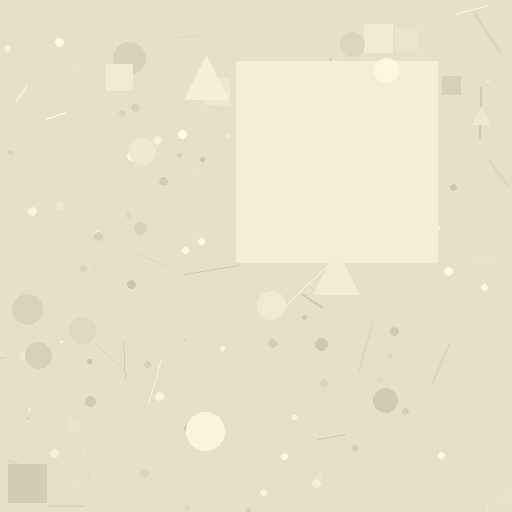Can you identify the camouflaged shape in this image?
The camouflaged shape is a square.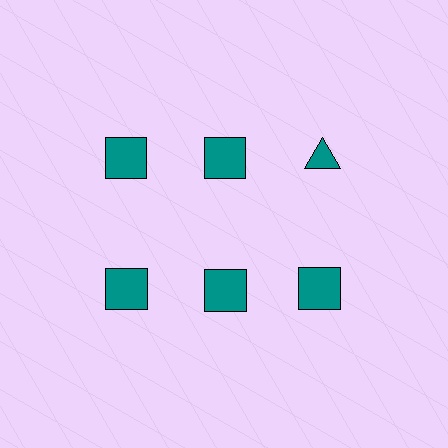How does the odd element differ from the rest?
It has a different shape: triangle instead of square.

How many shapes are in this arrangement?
There are 6 shapes arranged in a grid pattern.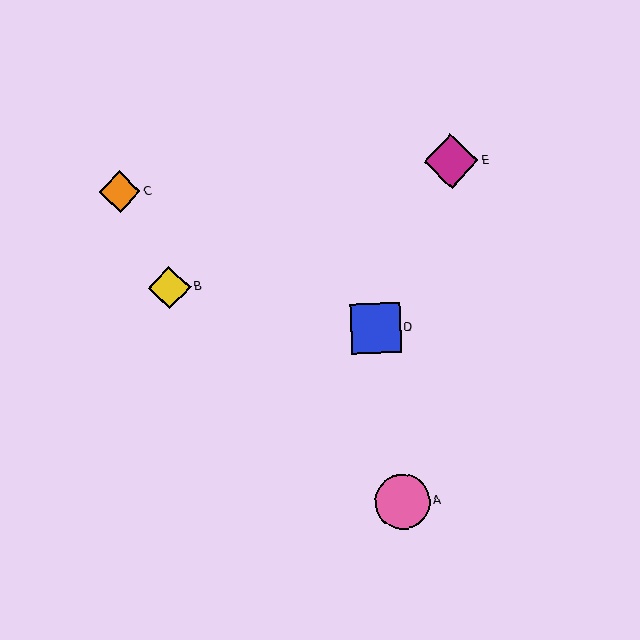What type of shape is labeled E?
Shape E is a magenta diamond.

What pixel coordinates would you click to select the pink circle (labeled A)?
Click at (403, 502) to select the pink circle A.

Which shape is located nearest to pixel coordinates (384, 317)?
The blue square (labeled D) at (376, 328) is nearest to that location.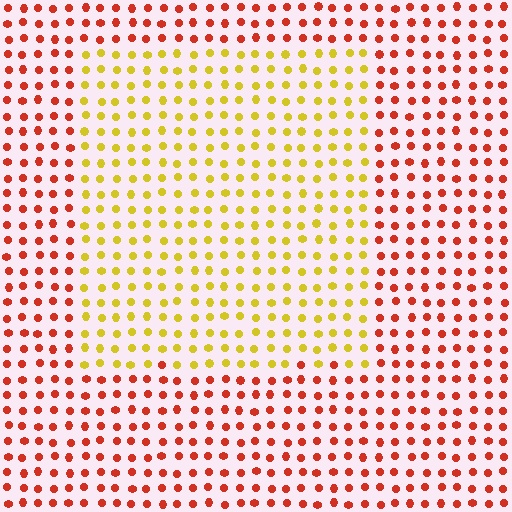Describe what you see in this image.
The image is filled with small red elements in a uniform arrangement. A rectangle-shaped region is visible where the elements are tinted to a slightly different hue, forming a subtle color boundary.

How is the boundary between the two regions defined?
The boundary is defined purely by a slight shift in hue (about 51 degrees). Spacing, size, and orientation are identical on both sides.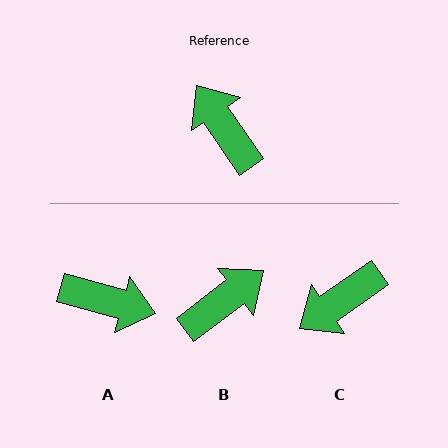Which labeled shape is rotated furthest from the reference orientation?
A, about 139 degrees away.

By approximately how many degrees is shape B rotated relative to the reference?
Approximately 87 degrees clockwise.